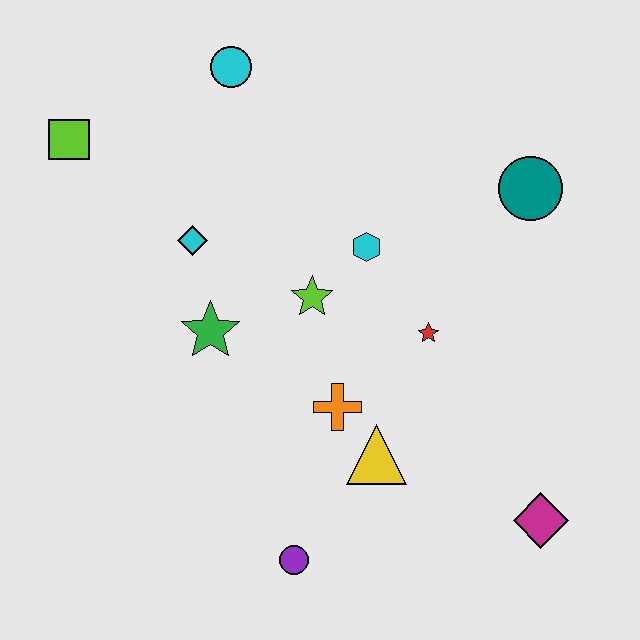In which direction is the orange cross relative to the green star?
The orange cross is to the right of the green star.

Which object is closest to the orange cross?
The yellow triangle is closest to the orange cross.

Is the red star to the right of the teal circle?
No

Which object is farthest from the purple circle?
The cyan circle is farthest from the purple circle.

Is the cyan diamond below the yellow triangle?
No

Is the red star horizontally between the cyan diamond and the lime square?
No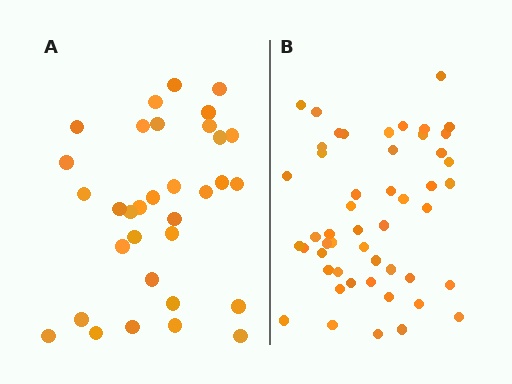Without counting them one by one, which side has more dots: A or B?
Region B (the right region) has more dots.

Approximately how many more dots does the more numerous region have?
Region B has approximately 15 more dots than region A.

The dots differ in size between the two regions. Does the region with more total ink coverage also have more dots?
No. Region A has more total ink coverage because its dots are larger, but region B actually contains more individual dots. Total area can be misleading — the number of items is what matters here.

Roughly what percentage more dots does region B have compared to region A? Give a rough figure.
About 50% more.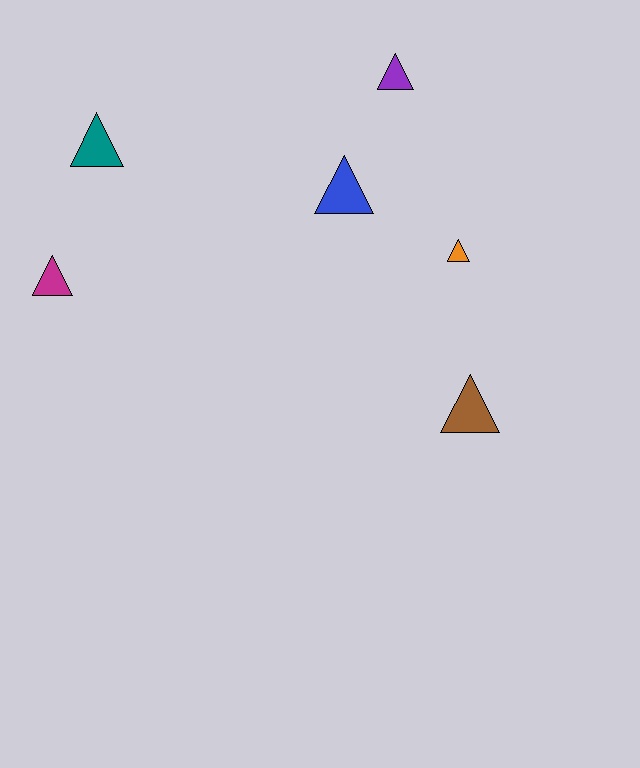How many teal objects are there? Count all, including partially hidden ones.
There is 1 teal object.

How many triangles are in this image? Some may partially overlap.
There are 6 triangles.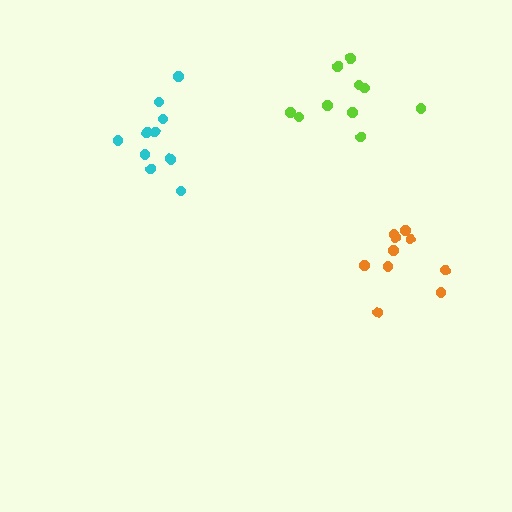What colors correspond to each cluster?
The clusters are colored: lime, orange, cyan.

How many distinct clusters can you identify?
There are 3 distinct clusters.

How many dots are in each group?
Group 1: 10 dots, Group 2: 10 dots, Group 3: 10 dots (30 total).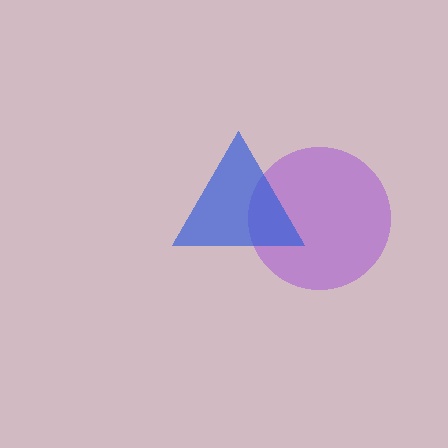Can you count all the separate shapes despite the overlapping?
Yes, there are 2 separate shapes.